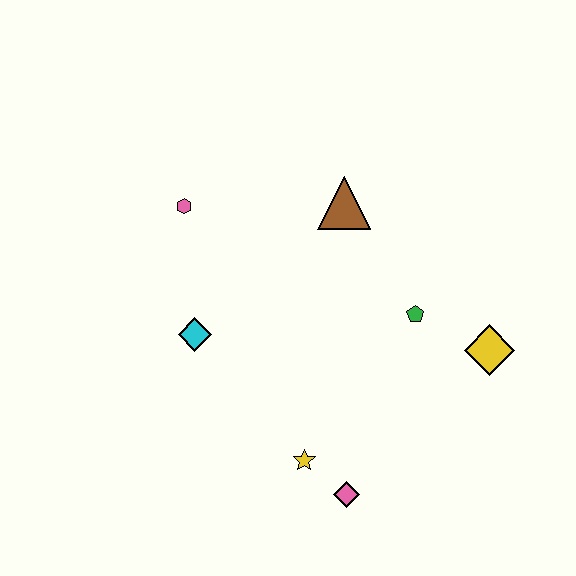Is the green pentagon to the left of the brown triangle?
No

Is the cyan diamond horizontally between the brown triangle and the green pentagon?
No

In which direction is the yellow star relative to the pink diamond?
The yellow star is to the left of the pink diamond.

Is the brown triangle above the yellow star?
Yes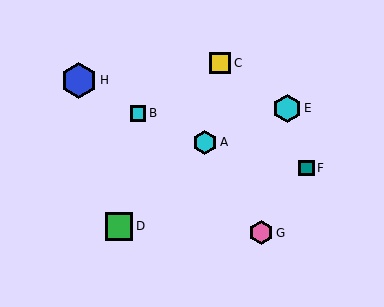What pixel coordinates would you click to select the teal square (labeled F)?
Click at (307, 168) to select the teal square F.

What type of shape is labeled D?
Shape D is a green square.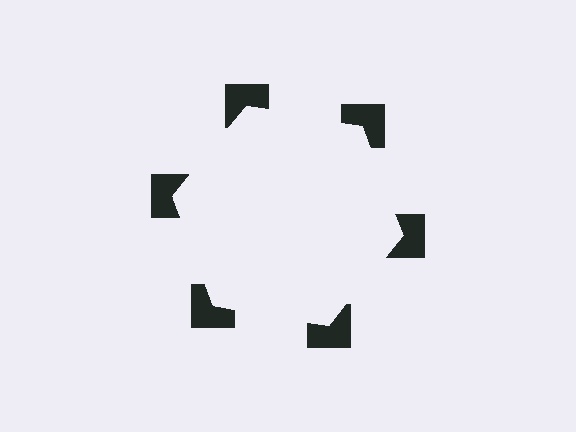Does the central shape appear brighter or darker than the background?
It typically appears slightly brighter than the background, even though no actual brightness change is drawn.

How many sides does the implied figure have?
6 sides.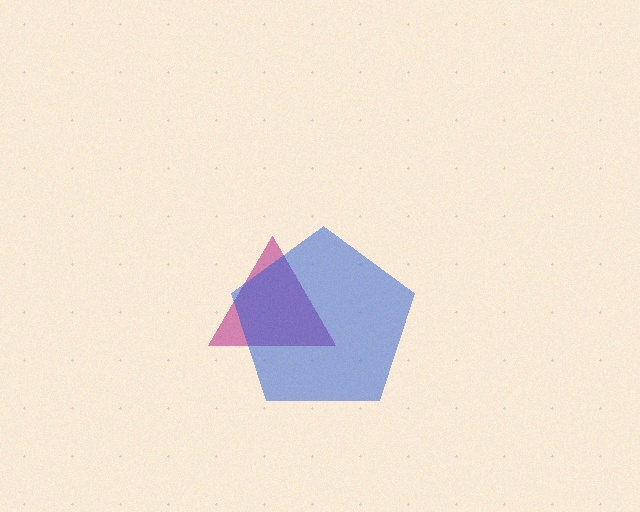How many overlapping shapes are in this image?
There are 2 overlapping shapes in the image.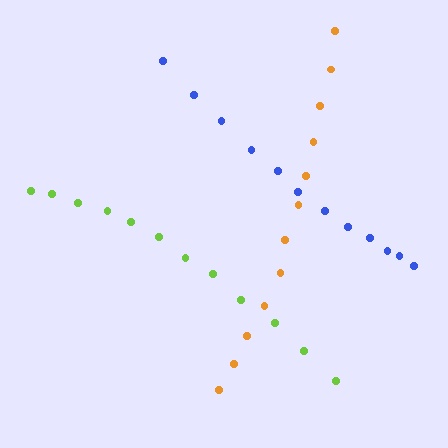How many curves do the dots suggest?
There are 3 distinct paths.